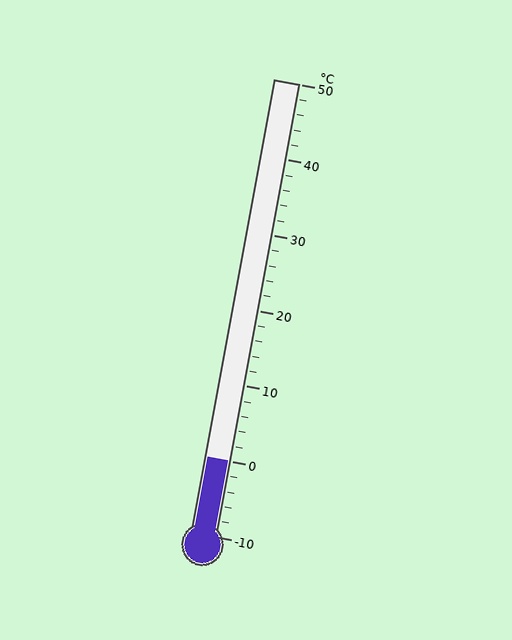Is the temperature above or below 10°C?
The temperature is below 10°C.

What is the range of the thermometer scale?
The thermometer scale ranges from -10°C to 50°C.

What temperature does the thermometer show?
The thermometer shows approximately 0°C.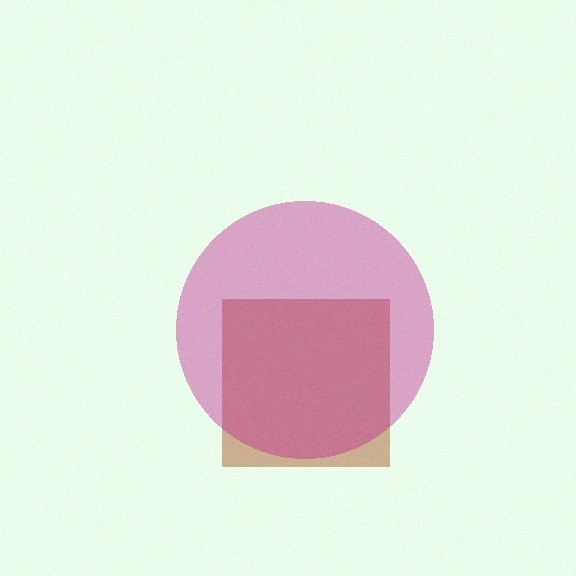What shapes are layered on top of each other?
The layered shapes are: a brown square, a magenta circle.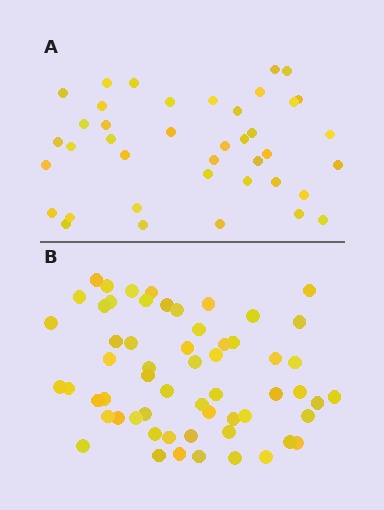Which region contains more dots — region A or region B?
Region B (the bottom region) has more dots.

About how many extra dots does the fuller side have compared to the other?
Region B has approximately 20 more dots than region A.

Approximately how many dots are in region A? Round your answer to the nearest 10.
About 40 dots.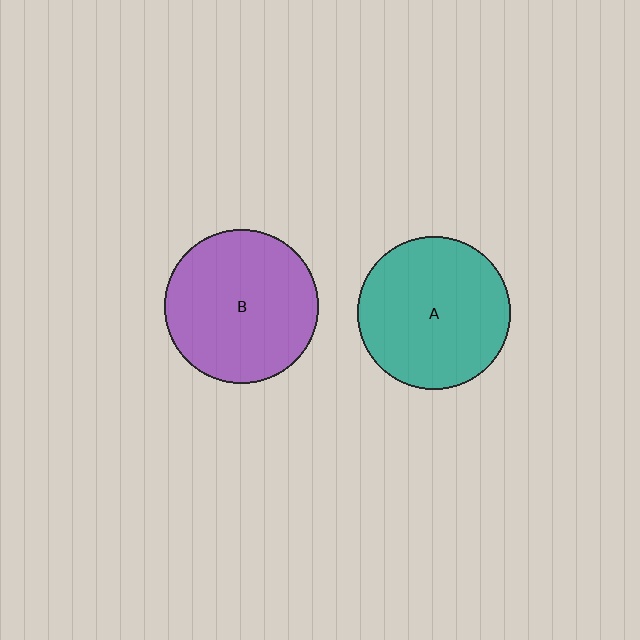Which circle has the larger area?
Circle B (purple).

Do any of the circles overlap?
No, none of the circles overlap.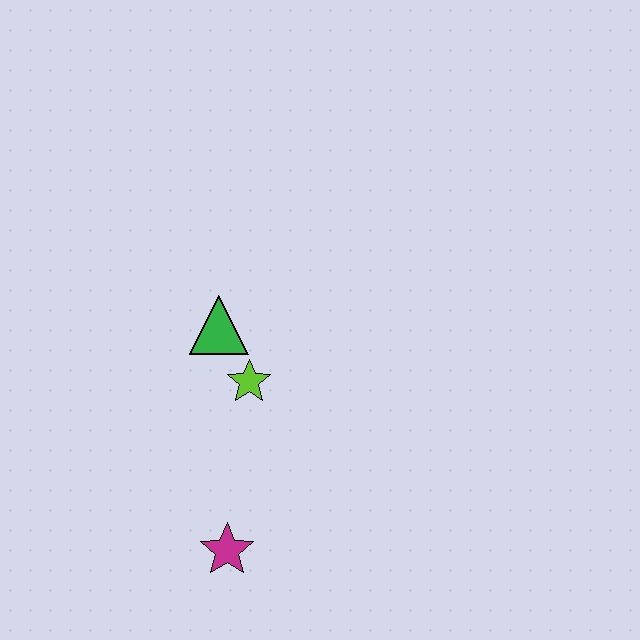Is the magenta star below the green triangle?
Yes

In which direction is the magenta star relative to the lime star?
The magenta star is below the lime star.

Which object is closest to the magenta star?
The lime star is closest to the magenta star.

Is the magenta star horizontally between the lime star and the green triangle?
Yes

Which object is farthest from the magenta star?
The green triangle is farthest from the magenta star.